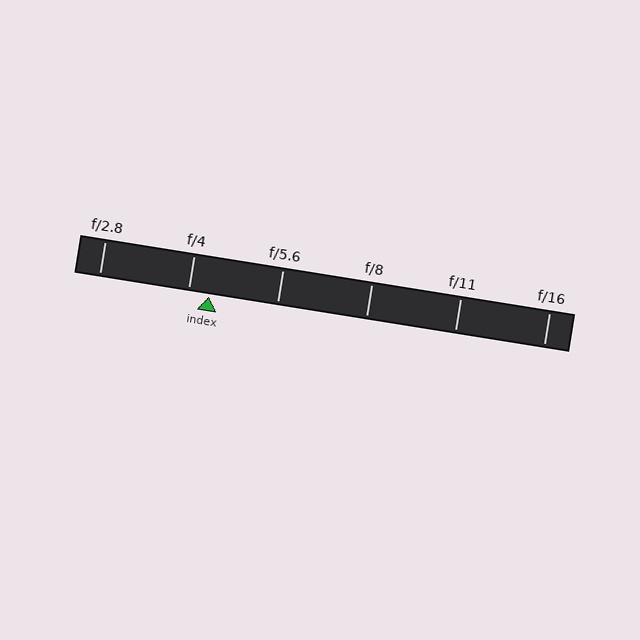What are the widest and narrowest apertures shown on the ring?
The widest aperture shown is f/2.8 and the narrowest is f/16.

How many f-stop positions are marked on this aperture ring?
There are 6 f-stop positions marked.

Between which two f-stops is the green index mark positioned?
The index mark is between f/4 and f/5.6.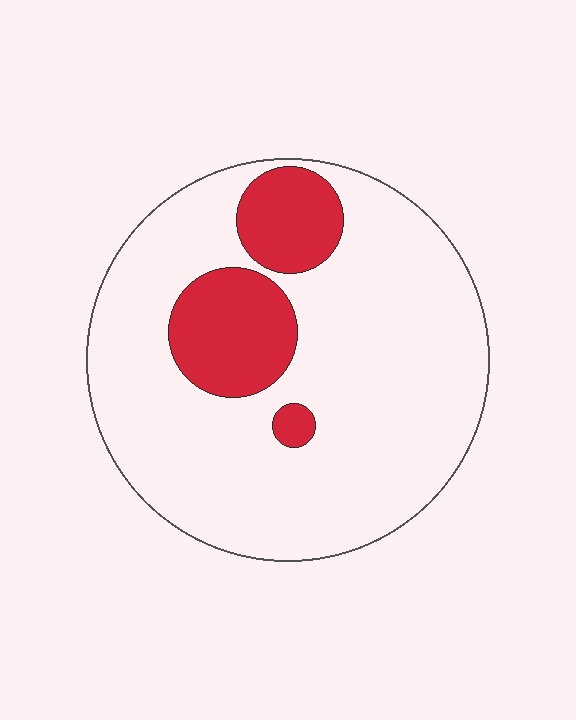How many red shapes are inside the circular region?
3.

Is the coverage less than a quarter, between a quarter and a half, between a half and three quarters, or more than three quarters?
Less than a quarter.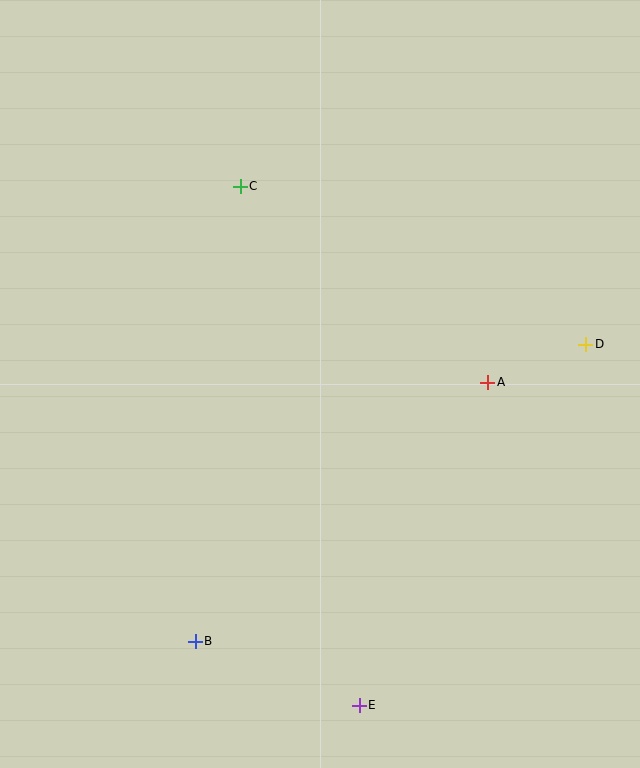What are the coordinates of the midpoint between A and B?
The midpoint between A and B is at (341, 512).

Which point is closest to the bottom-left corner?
Point B is closest to the bottom-left corner.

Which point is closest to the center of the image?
Point A at (488, 382) is closest to the center.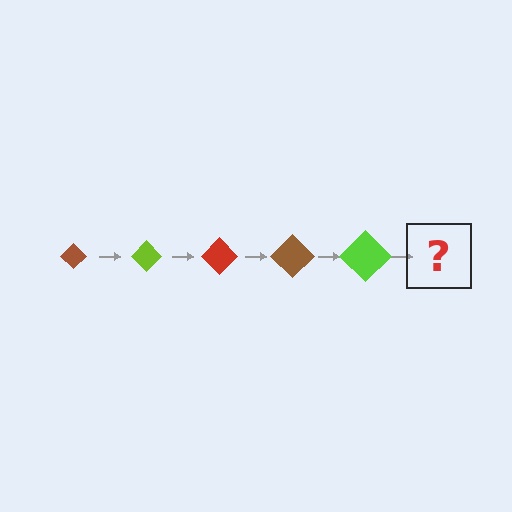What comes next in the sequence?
The next element should be a red diamond, larger than the previous one.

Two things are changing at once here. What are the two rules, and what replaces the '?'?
The two rules are that the diamond grows larger each step and the color cycles through brown, lime, and red. The '?' should be a red diamond, larger than the previous one.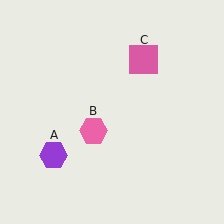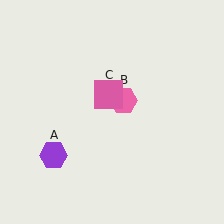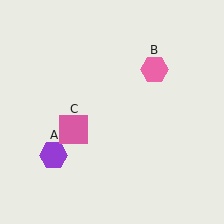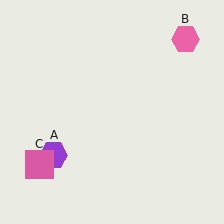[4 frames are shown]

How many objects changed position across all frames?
2 objects changed position: pink hexagon (object B), pink square (object C).